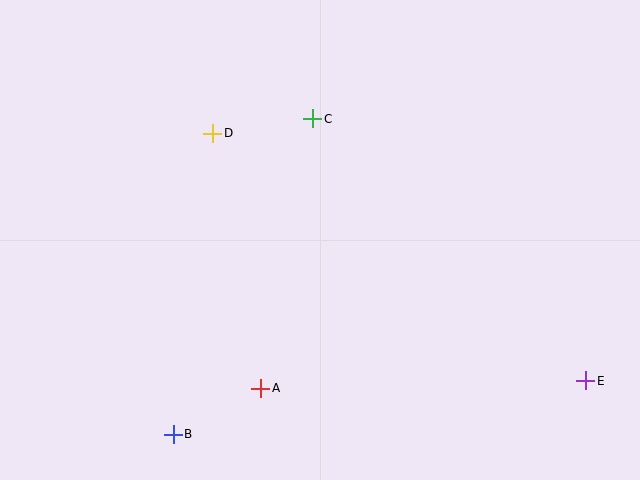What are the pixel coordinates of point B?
Point B is at (173, 434).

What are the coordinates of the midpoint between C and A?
The midpoint between C and A is at (287, 253).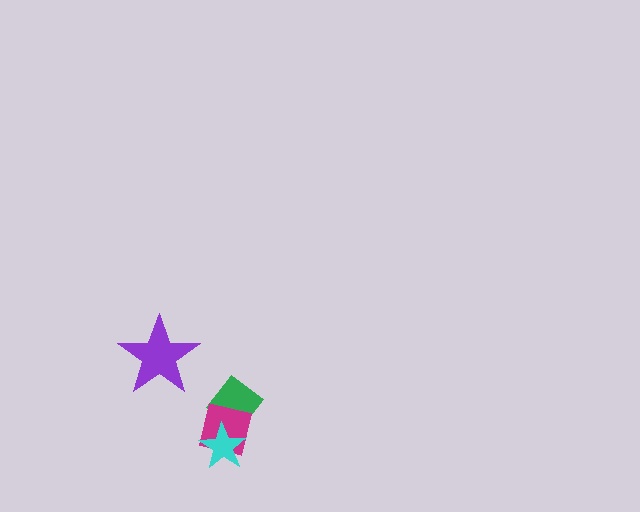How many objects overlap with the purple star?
0 objects overlap with the purple star.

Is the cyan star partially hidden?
No, no other shape covers it.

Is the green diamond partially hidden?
Yes, it is partially covered by another shape.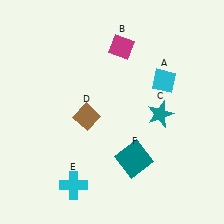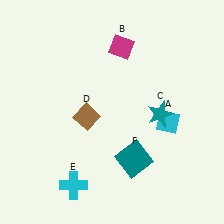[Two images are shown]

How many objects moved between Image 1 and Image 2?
1 object moved between the two images.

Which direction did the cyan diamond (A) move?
The cyan diamond (A) moved down.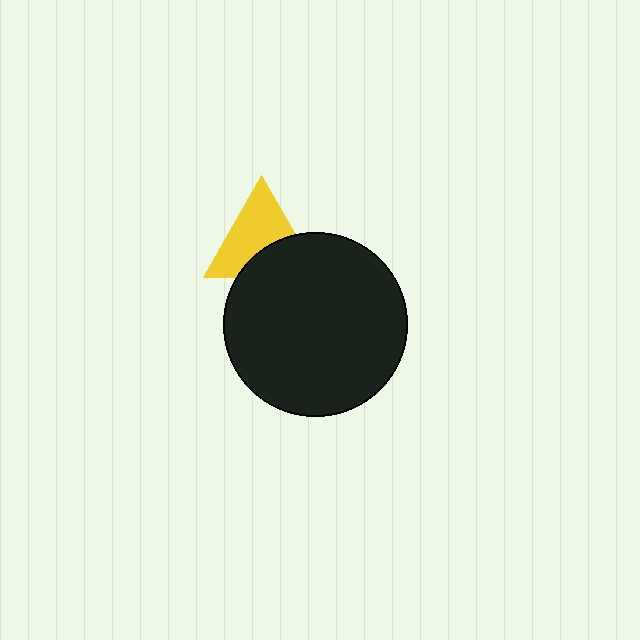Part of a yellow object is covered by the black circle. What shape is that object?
It is a triangle.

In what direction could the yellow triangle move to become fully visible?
The yellow triangle could move up. That would shift it out from behind the black circle entirely.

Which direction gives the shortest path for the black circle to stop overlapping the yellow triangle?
Moving down gives the shortest separation.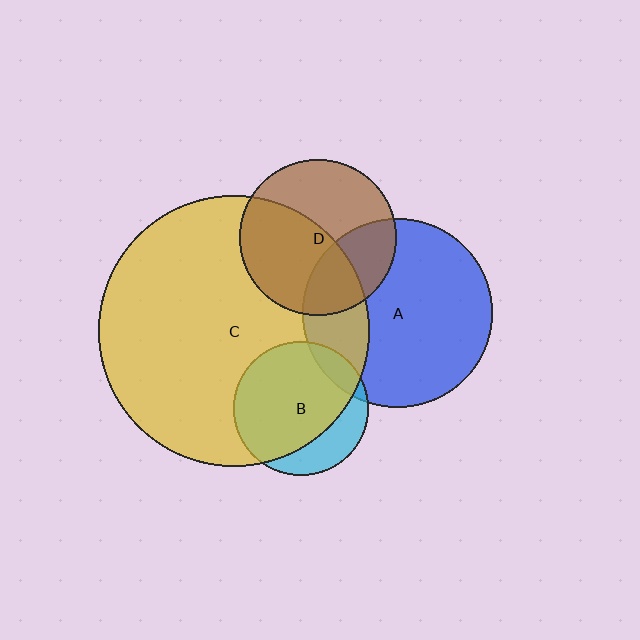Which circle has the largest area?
Circle C (yellow).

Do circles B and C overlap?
Yes.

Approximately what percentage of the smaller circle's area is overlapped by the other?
Approximately 75%.